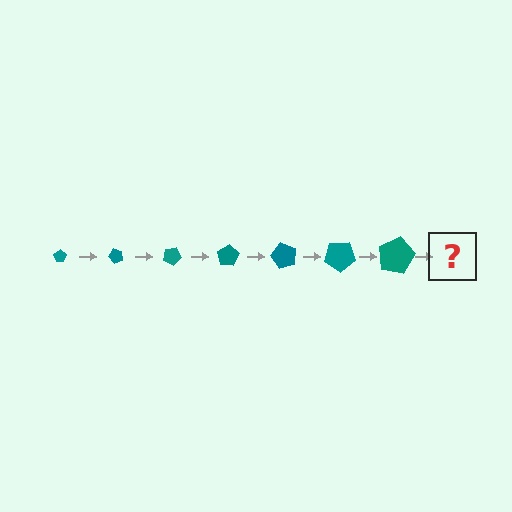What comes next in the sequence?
The next element should be a pentagon, larger than the previous one and rotated 350 degrees from the start.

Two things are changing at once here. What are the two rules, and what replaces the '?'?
The two rules are that the pentagon grows larger each step and it rotates 50 degrees each step. The '?' should be a pentagon, larger than the previous one and rotated 350 degrees from the start.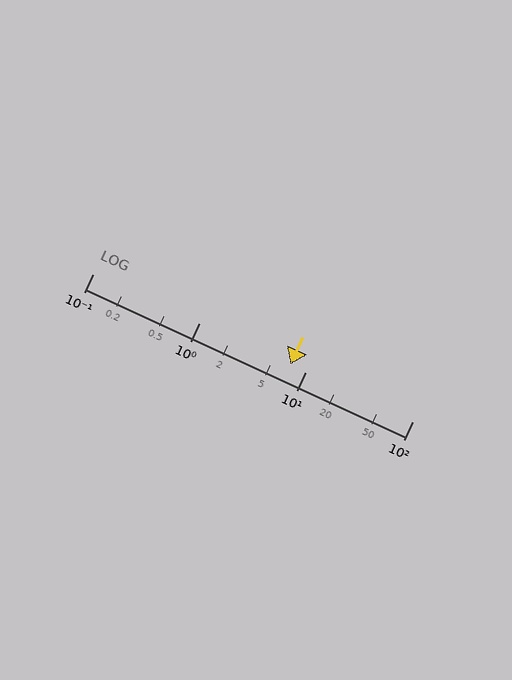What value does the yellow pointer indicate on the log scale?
The pointer indicates approximately 7.1.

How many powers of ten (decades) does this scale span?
The scale spans 3 decades, from 0.1 to 100.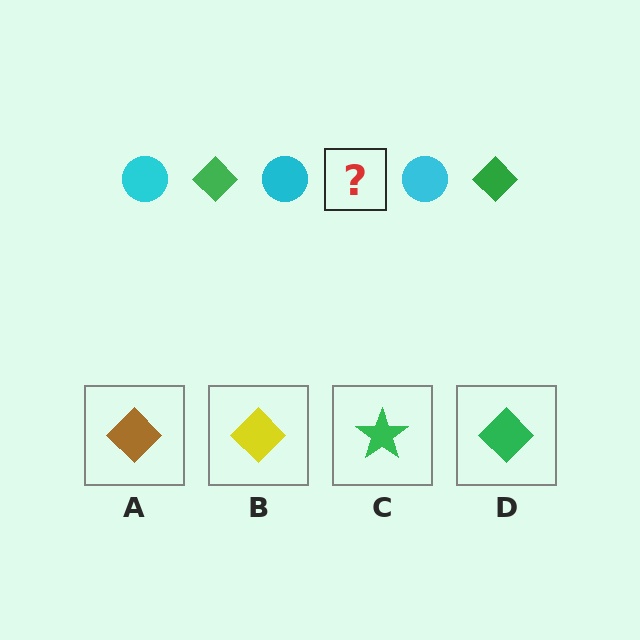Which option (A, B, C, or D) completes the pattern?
D.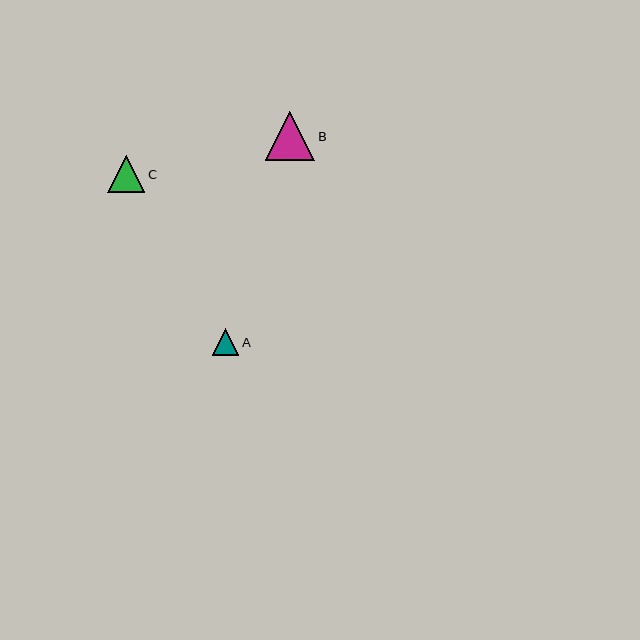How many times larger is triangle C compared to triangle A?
Triangle C is approximately 1.4 times the size of triangle A.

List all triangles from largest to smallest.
From largest to smallest: B, C, A.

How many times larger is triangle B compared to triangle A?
Triangle B is approximately 1.9 times the size of triangle A.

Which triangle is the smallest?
Triangle A is the smallest with a size of approximately 27 pixels.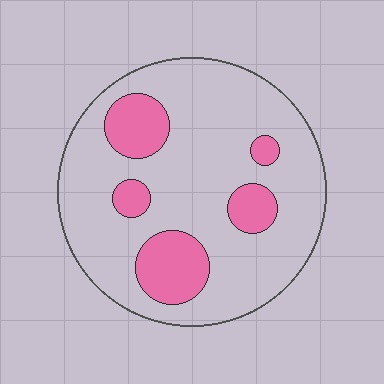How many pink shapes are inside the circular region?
5.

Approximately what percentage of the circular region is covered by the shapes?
Approximately 20%.